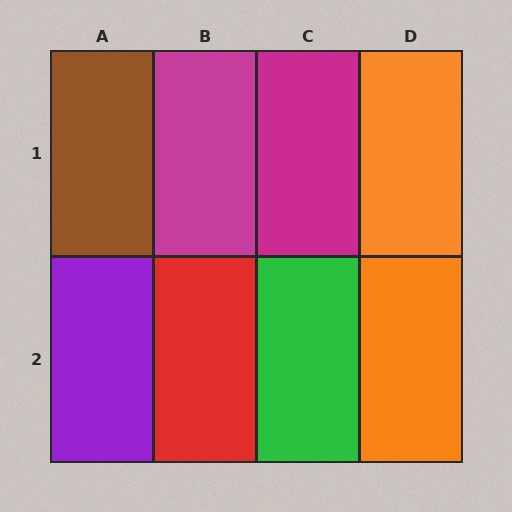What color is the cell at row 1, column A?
Brown.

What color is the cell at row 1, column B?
Magenta.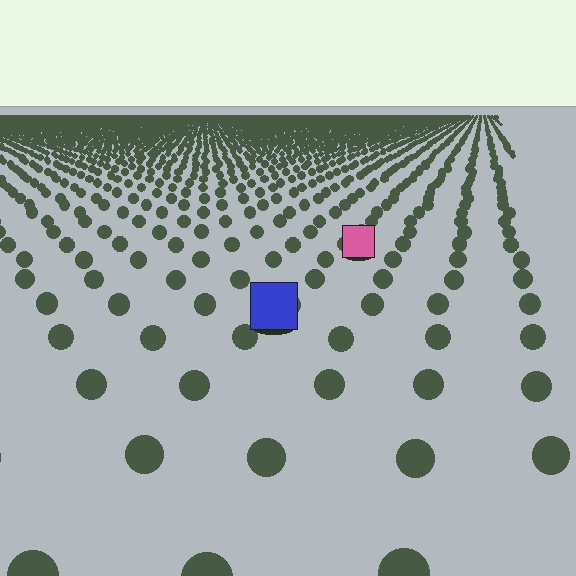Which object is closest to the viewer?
The blue square is closest. The texture marks near it are larger and more spread out.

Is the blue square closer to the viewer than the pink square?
Yes. The blue square is closer — you can tell from the texture gradient: the ground texture is coarser near it.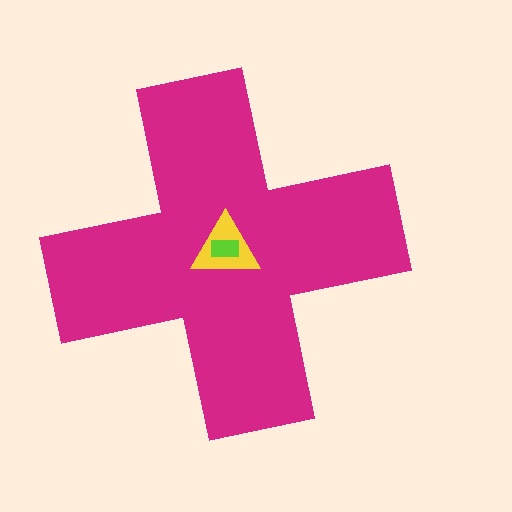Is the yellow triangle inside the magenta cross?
Yes.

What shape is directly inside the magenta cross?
The yellow triangle.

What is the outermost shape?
The magenta cross.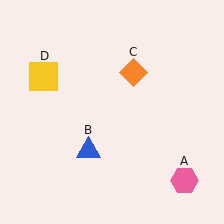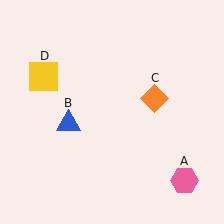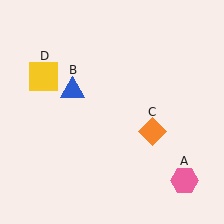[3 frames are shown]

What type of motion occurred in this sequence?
The blue triangle (object B), orange diamond (object C) rotated clockwise around the center of the scene.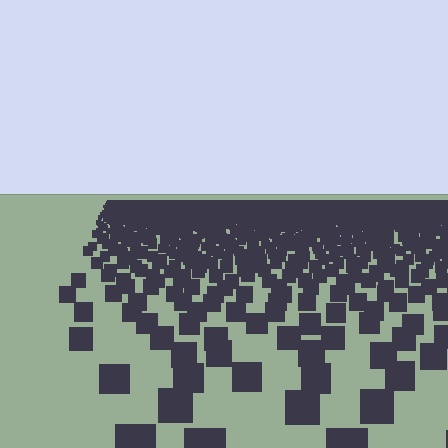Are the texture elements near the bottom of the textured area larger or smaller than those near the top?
Larger. Near the bottom, elements are closer to the viewer and appear at a bigger on-screen size.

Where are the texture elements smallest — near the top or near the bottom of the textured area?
Near the top.